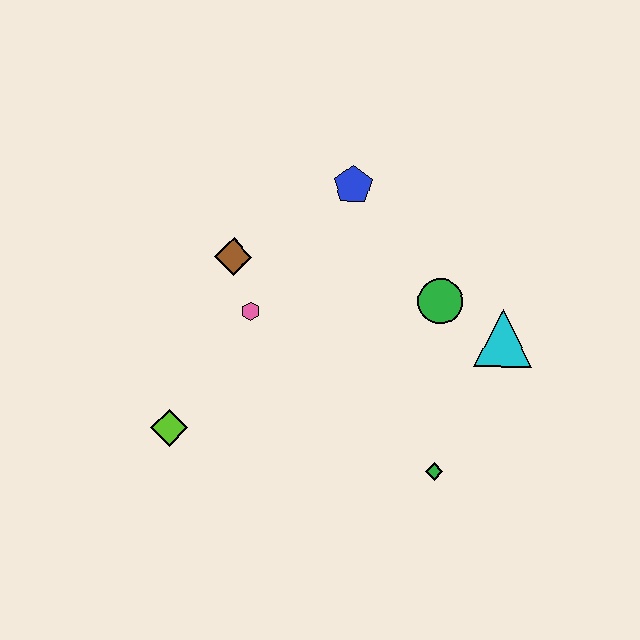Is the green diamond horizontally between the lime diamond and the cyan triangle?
Yes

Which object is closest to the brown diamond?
The pink hexagon is closest to the brown diamond.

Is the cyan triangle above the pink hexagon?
No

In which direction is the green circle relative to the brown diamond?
The green circle is to the right of the brown diamond.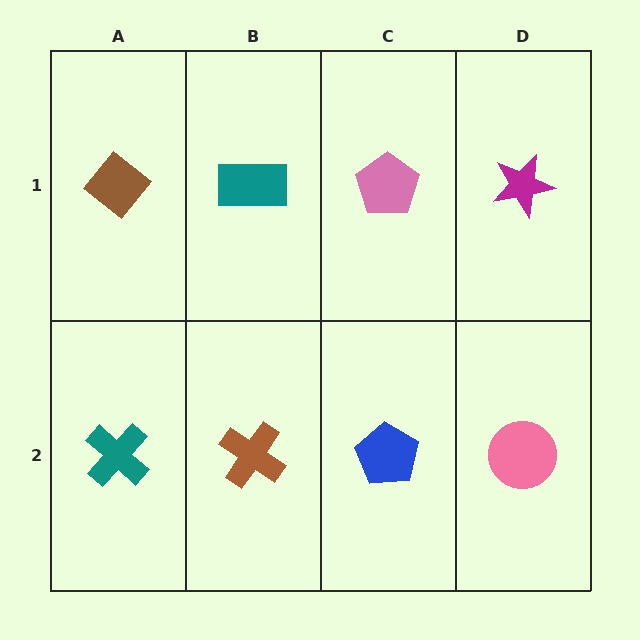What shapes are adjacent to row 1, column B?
A brown cross (row 2, column B), a brown diamond (row 1, column A), a pink pentagon (row 1, column C).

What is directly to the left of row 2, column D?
A blue pentagon.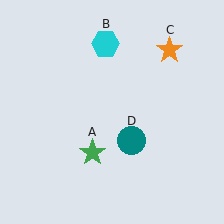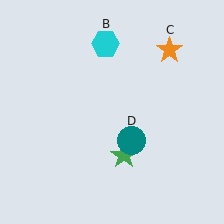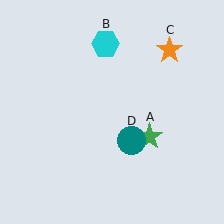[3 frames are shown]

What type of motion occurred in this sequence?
The green star (object A) rotated counterclockwise around the center of the scene.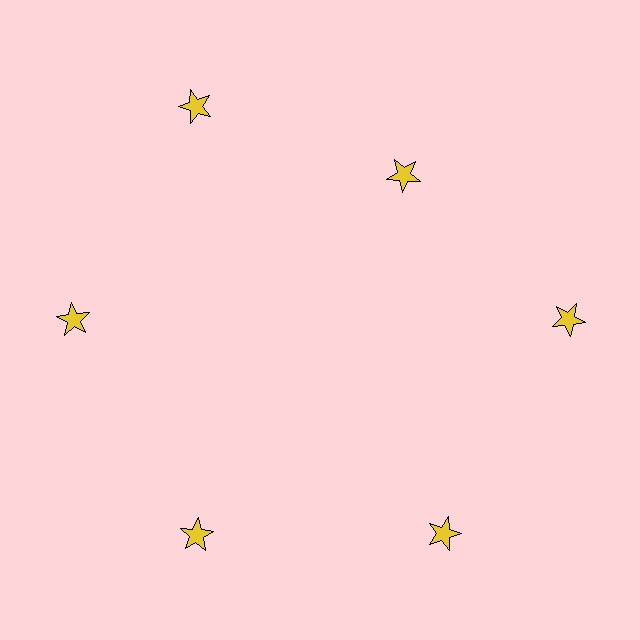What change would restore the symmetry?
The symmetry would be restored by moving it outward, back onto the ring so that all 6 stars sit at equal angles and equal distance from the center.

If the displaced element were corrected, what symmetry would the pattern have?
It would have 6-fold rotational symmetry — the pattern would map onto itself every 60 degrees.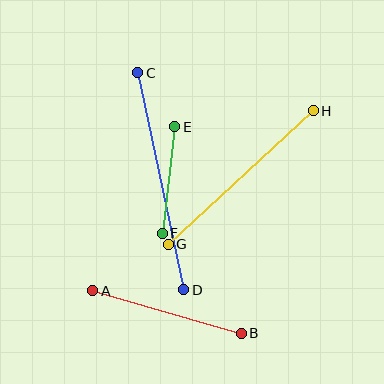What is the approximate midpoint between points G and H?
The midpoint is at approximately (241, 178) pixels.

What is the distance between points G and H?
The distance is approximately 197 pixels.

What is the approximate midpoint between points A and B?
The midpoint is at approximately (167, 312) pixels.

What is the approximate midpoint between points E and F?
The midpoint is at approximately (168, 180) pixels.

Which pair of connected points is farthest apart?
Points C and D are farthest apart.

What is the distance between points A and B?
The distance is approximately 154 pixels.